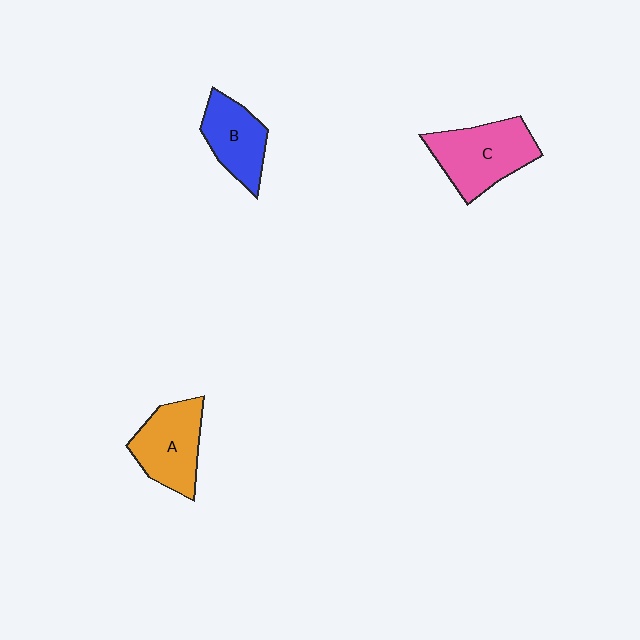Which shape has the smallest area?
Shape B (blue).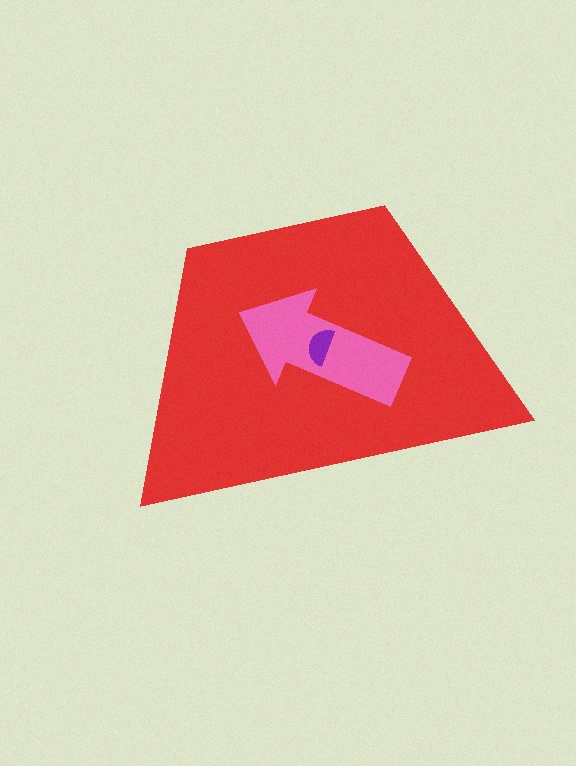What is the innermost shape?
The purple semicircle.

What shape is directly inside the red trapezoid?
The pink arrow.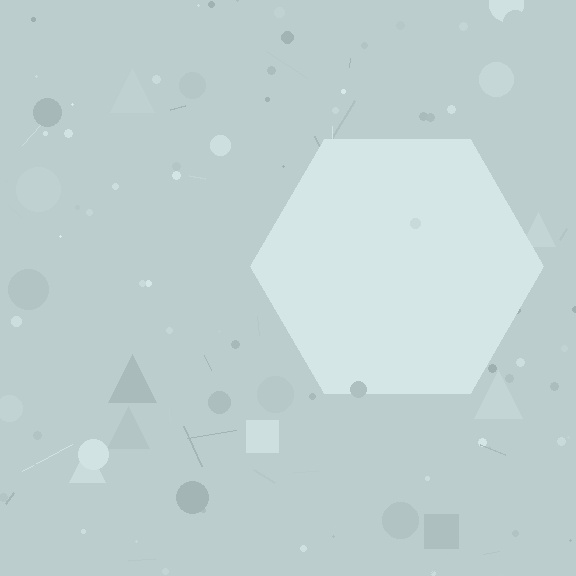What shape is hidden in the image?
A hexagon is hidden in the image.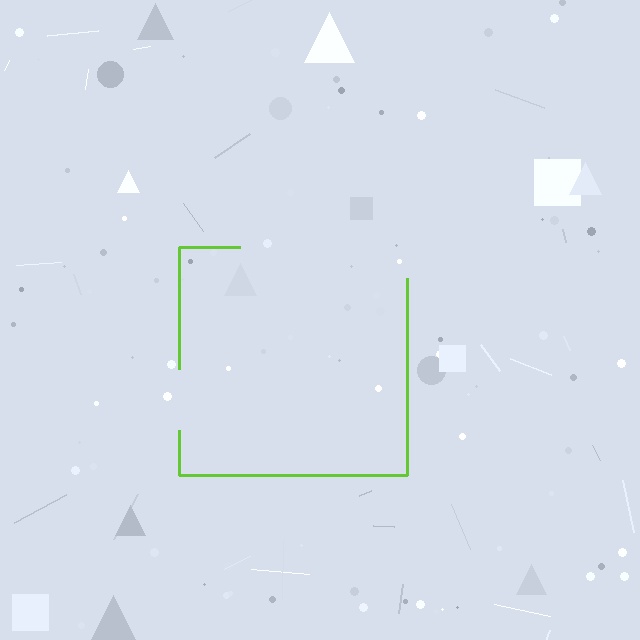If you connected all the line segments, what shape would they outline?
They would outline a square.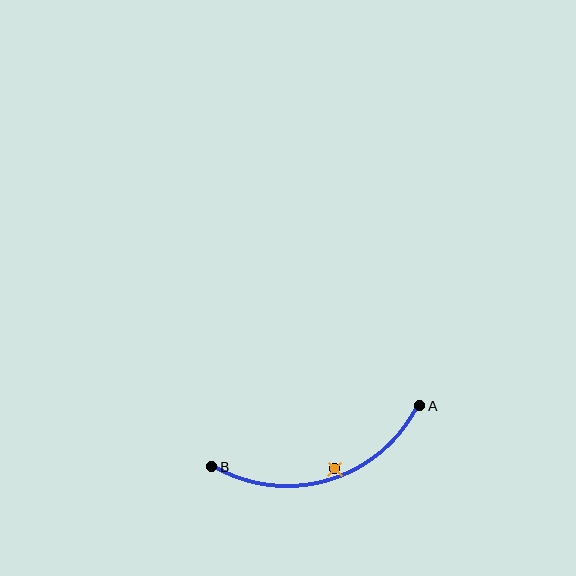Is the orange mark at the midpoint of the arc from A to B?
No — the orange mark does not lie on the arc at all. It sits slightly inside the curve.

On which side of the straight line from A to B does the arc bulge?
The arc bulges below the straight line connecting A and B.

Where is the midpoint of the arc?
The arc midpoint is the point on the curve farthest from the straight line joining A and B. It sits below that line.